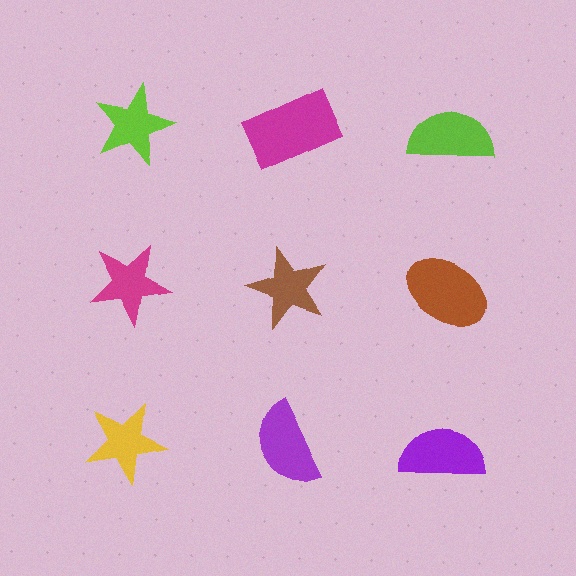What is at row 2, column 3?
A brown ellipse.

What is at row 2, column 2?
A brown star.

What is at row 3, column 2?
A purple semicircle.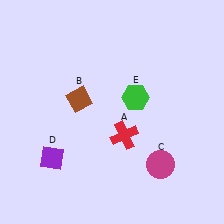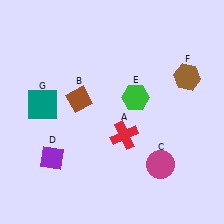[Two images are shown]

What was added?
A brown hexagon (F), a teal square (G) were added in Image 2.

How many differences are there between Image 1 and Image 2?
There are 2 differences between the two images.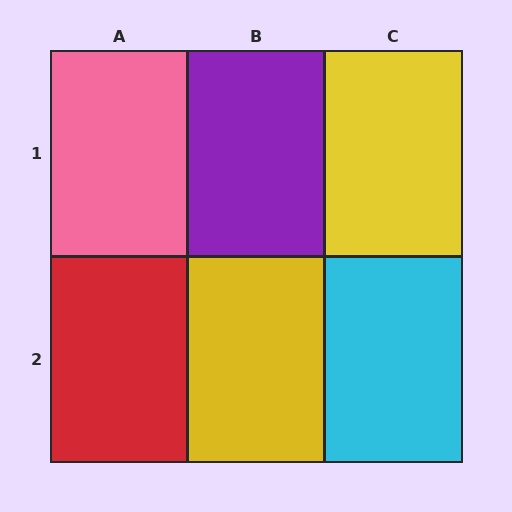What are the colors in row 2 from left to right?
Red, yellow, cyan.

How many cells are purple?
1 cell is purple.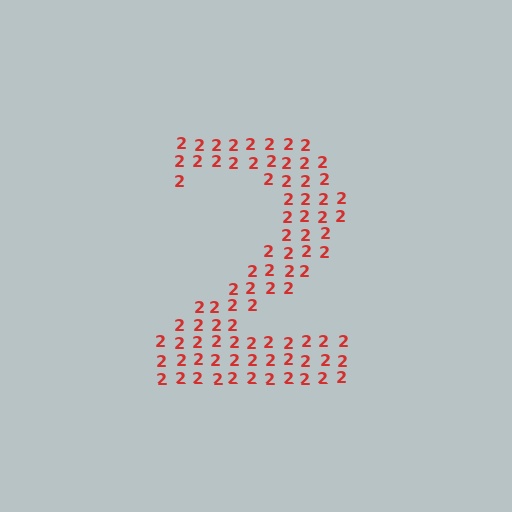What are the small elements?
The small elements are digit 2's.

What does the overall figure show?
The overall figure shows the digit 2.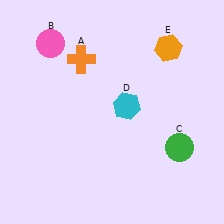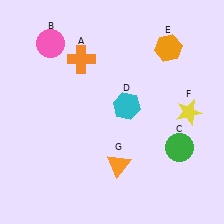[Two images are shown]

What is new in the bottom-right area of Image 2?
A yellow star (F) was added in the bottom-right area of Image 2.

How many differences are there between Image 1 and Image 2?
There are 2 differences between the two images.